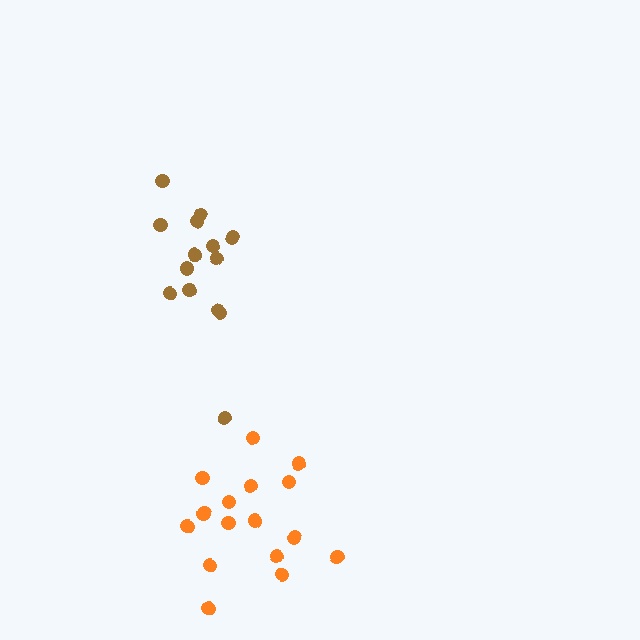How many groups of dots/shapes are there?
There are 2 groups.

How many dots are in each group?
Group 1: 16 dots, Group 2: 14 dots (30 total).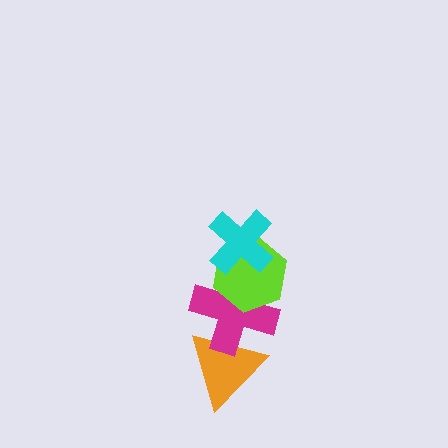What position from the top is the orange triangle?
The orange triangle is 4th from the top.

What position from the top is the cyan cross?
The cyan cross is 1st from the top.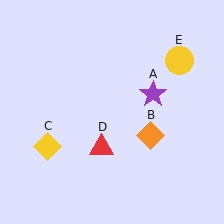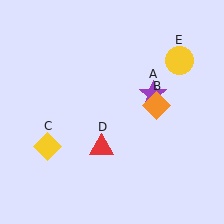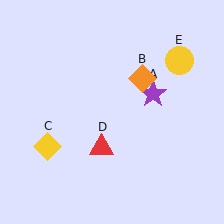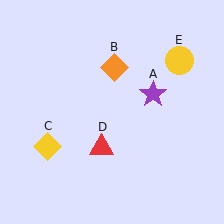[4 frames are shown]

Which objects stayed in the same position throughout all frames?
Purple star (object A) and yellow diamond (object C) and red triangle (object D) and yellow circle (object E) remained stationary.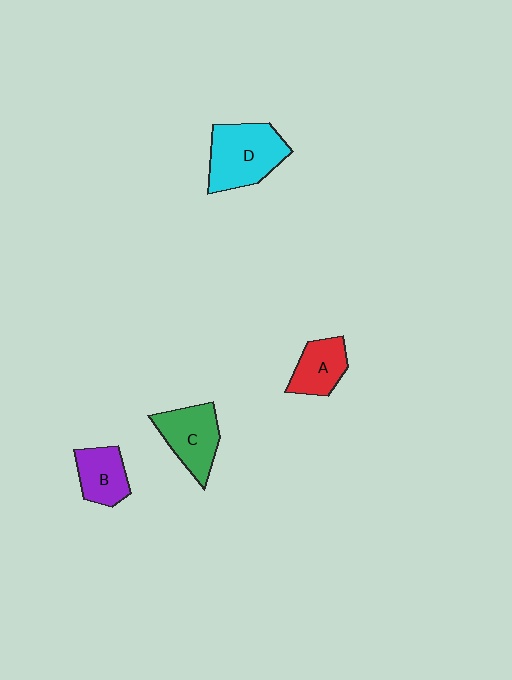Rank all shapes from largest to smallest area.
From largest to smallest: D (cyan), C (green), B (purple), A (red).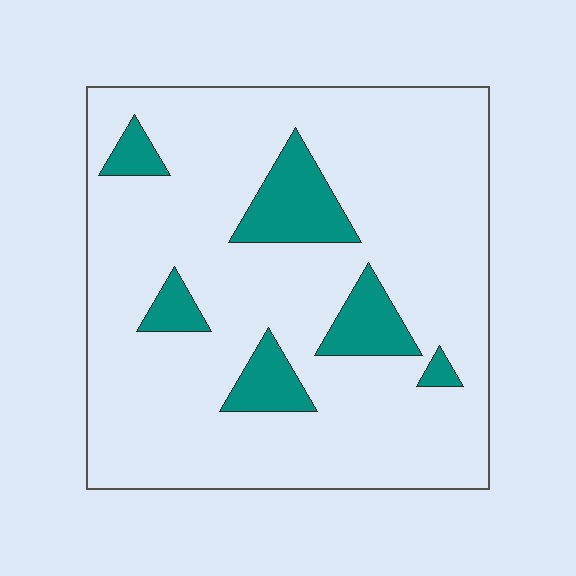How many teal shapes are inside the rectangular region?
6.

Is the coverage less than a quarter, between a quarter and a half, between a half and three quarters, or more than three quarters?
Less than a quarter.